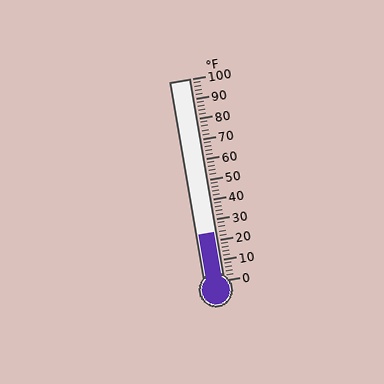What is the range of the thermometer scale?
The thermometer scale ranges from 0°F to 100°F.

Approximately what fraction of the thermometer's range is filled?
The thermometer is filled to approximately 25% of its range.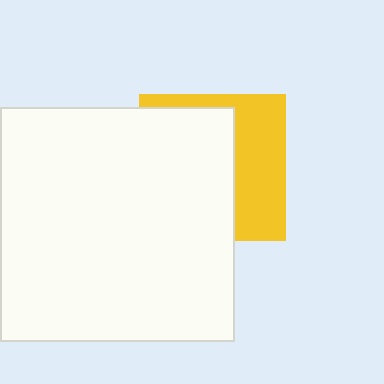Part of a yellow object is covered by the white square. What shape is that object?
It is a square.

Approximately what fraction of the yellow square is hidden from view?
Roughly 60% of the yellow square is hidden behind the white square.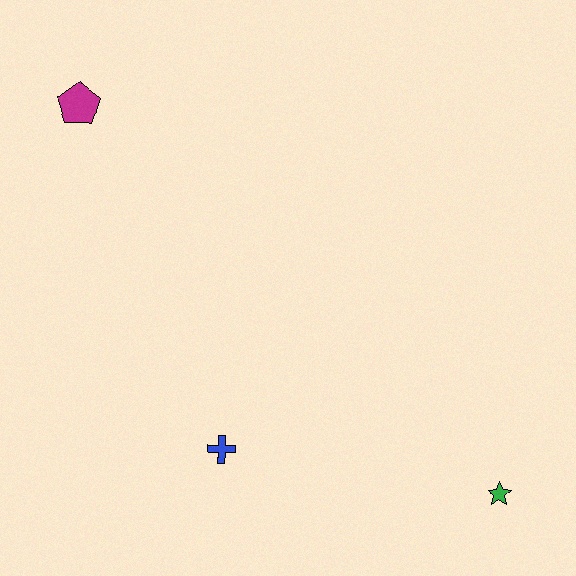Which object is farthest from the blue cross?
The magenta pentagon is farthest from the blue cross.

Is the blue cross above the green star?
Yes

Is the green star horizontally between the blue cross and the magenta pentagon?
No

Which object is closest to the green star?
The blue cross is closest to the green star.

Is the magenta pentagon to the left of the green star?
Yes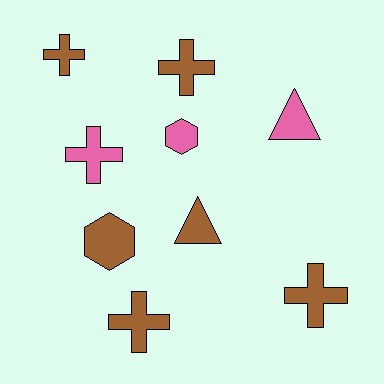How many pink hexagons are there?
There is 1 pink hexagon.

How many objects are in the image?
There are 9 objects.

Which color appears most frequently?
Brown, with 6 objects.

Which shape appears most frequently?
Cross, with 5 objects.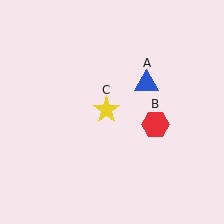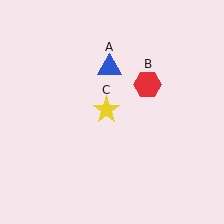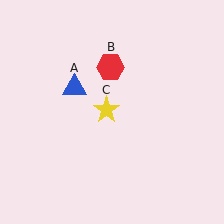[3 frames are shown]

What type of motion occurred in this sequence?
The blue triangle (object A), red hexagon (object B) rotated counterclockwise around the center of the scene.